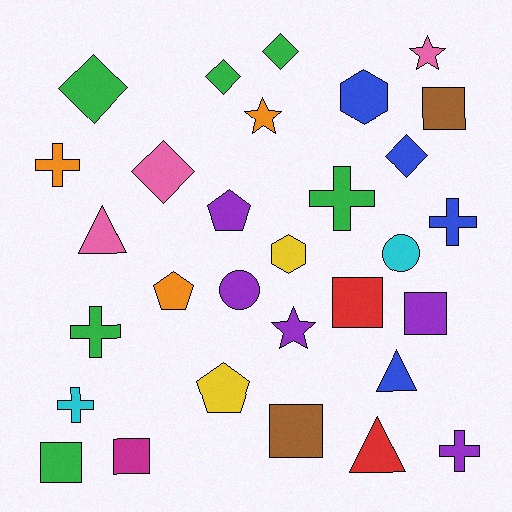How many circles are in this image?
There are 2 circles.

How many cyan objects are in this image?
There are 2 cyan objects.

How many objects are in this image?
There are 30 objects.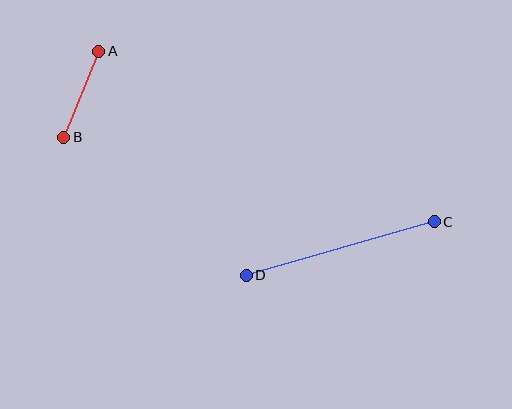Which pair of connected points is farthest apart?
Points C and D are farthest apart.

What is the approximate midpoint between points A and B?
The midpoint is at approximately (81, 94) pixels.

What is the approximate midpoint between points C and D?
The midpoint is at approximately (340, 249) pixels.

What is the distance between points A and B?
The distance is approximately 93 pixels.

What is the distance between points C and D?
The distance is approximately 196 pixels.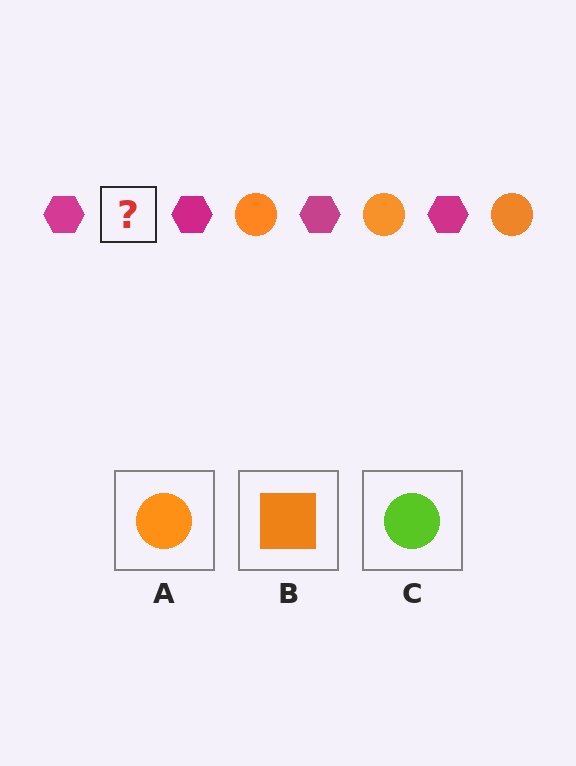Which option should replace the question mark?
Option A.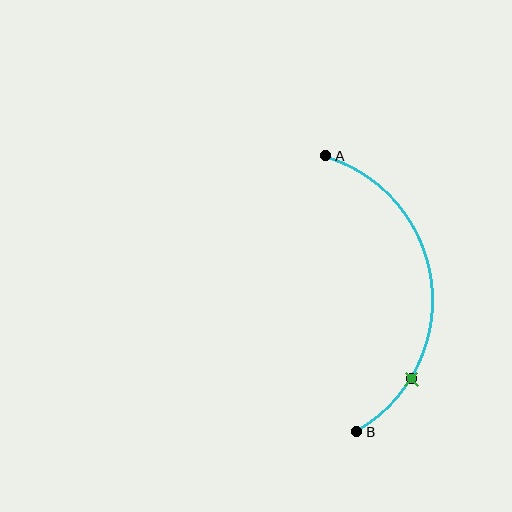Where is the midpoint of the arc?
The arc midpoint is the point on the curve farthest from the straight line joining A and B. It sits to the right of that line.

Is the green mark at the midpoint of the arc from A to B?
No. The green mark lies on the arc but is closer to endpoint B. The arc midpoint would be at the point on the curve equidistant along the arc from both A and B.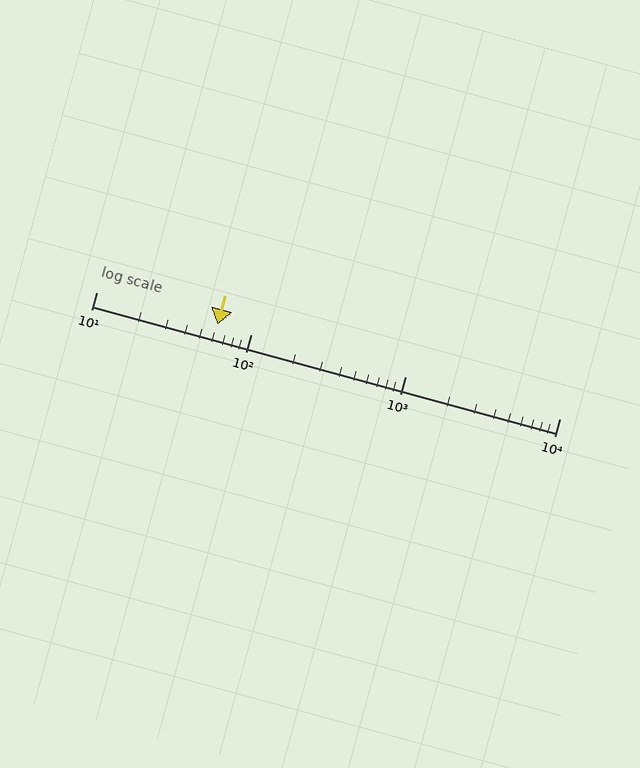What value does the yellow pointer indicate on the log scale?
The pointer indicates approximately 61.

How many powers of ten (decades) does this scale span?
The scale spans 3 decades, from 10 to 10000.